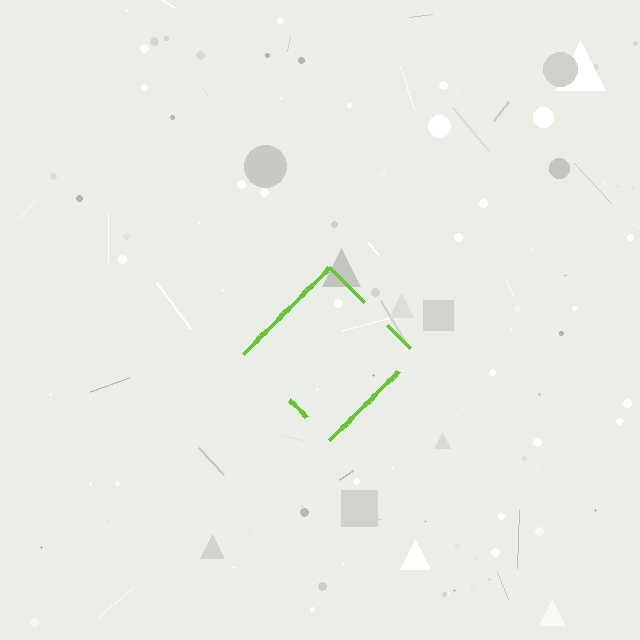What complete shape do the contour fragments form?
The contour fragments form a diamond.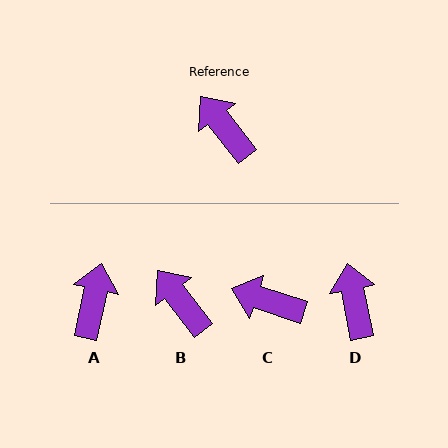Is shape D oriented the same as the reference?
No, it is off by about 26 degrees.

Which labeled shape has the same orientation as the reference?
B.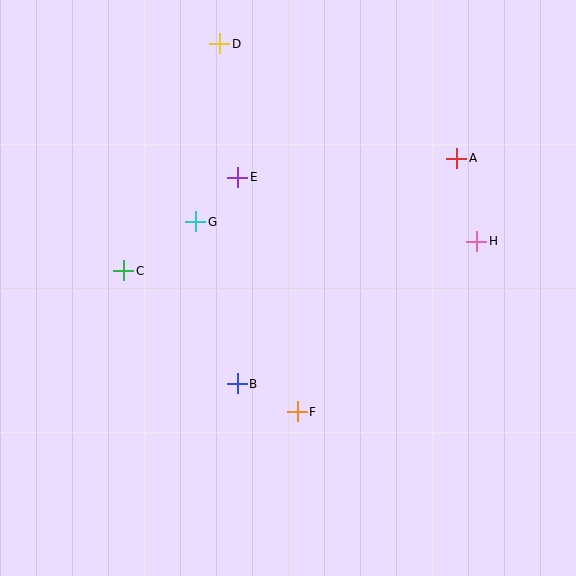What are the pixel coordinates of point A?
Point A is at (457, 158).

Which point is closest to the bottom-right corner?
Point F is closest to the bottom-right corner.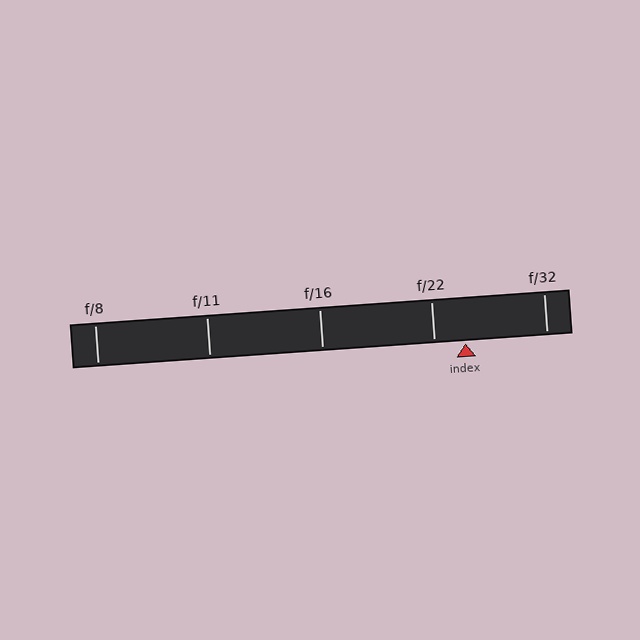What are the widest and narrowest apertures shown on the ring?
The widest aperture shown is f/8 and the narrowest is f/32.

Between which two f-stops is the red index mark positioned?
The index mark is between f/22 and f/32.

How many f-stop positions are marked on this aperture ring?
There are 5 f-stop positions marked.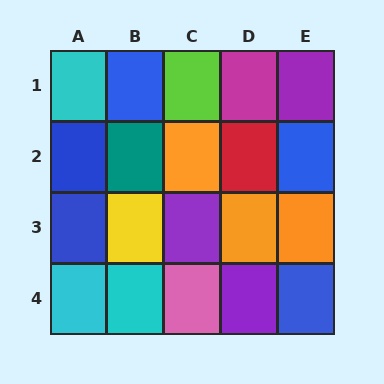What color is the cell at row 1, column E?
Purple.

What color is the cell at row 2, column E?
Blue.